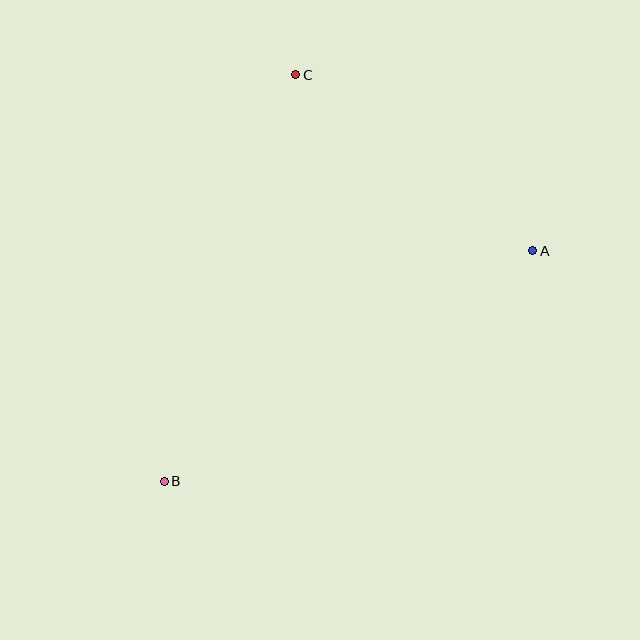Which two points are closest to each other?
Points A and C are closest to each other.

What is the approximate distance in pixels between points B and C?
The distance between B and C is approximately 427 pixels.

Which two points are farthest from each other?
Points A and B are farthest from each other.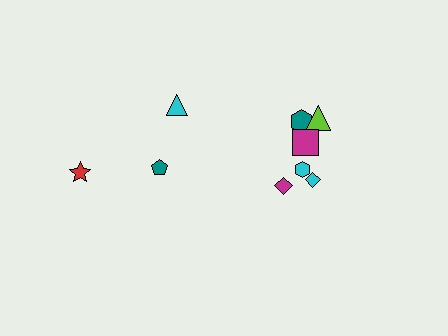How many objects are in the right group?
There are 6 objects.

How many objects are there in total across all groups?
There are 9 objects.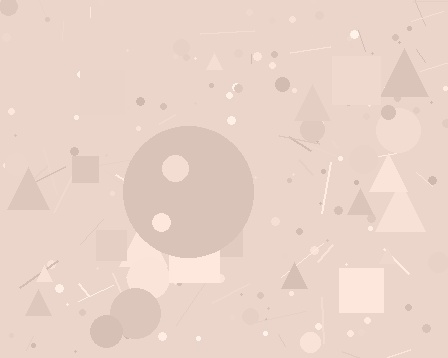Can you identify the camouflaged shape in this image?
The camouflaged shape is a circle.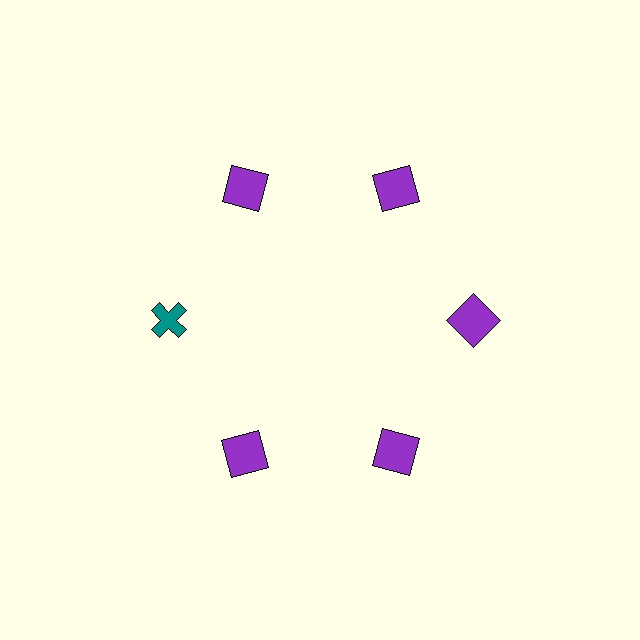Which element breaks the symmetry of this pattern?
The teal cross at roughly the 9 o'clock position breaks the symmetry. All other shapes are purple squares.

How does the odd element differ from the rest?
It differs in both color (teal instead of purple) and shape (cross instead of square).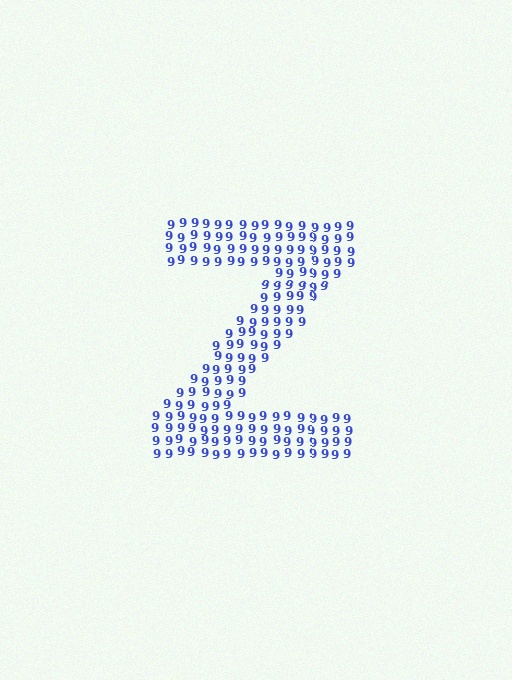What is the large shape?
The large shape is the letter Z.